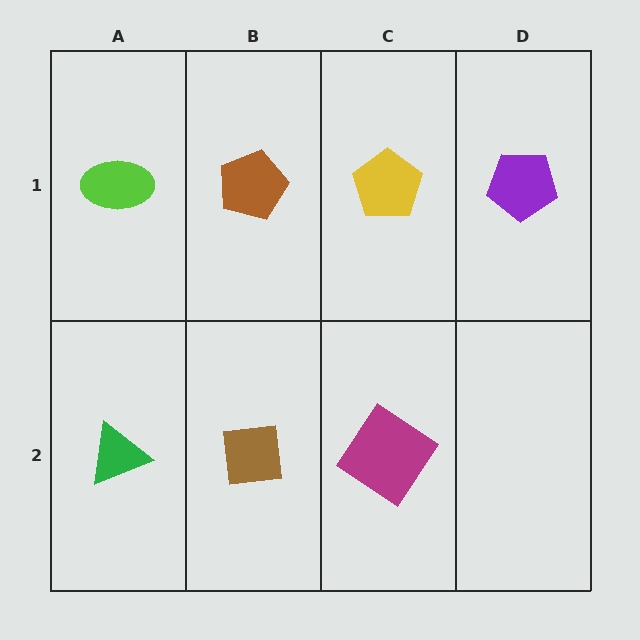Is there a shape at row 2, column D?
No, that cell is empty.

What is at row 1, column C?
A yellow pentagon.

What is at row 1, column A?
A lime ellipse.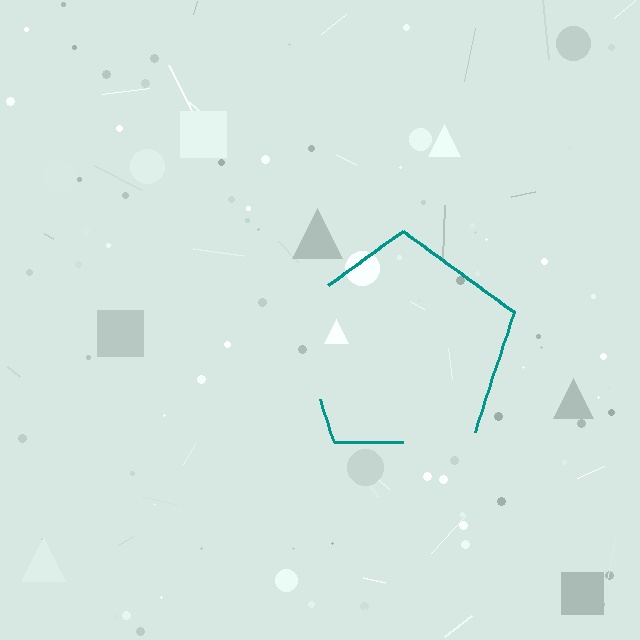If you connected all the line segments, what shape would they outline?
They would outline a pentagon.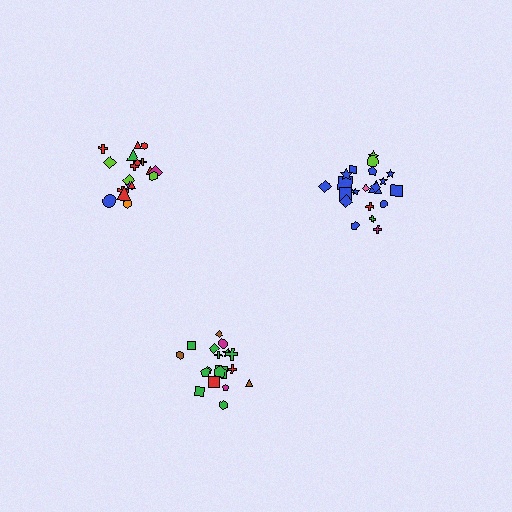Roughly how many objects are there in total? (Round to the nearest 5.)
Roughly 60 objects in total.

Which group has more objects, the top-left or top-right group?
The top-right group.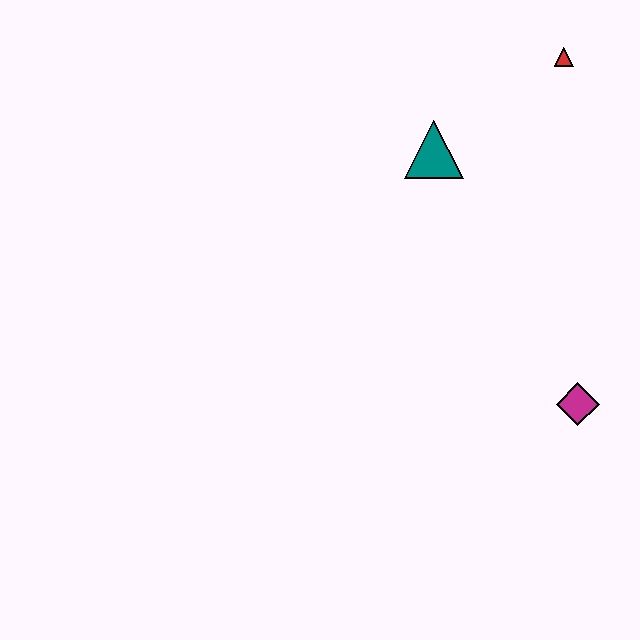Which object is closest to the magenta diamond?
The teal triangle is closest to the magenta diamond.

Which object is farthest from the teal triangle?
The magenta diamond is farthest from the teal triangle.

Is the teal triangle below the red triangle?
Yes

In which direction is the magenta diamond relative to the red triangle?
The magenta diamond is below the red triangle.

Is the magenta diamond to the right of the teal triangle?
Yes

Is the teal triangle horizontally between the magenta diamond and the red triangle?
No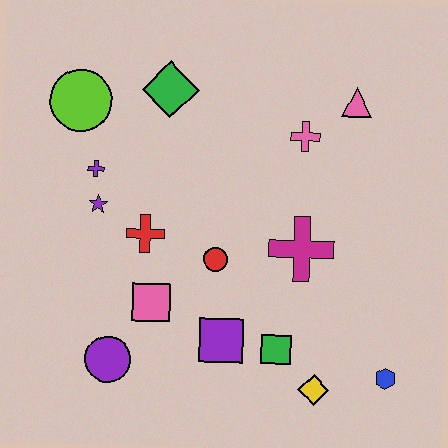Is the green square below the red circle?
Yes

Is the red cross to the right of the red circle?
No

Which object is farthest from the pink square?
The pink triangle is farthest from the pink square.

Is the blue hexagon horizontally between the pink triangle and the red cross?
No